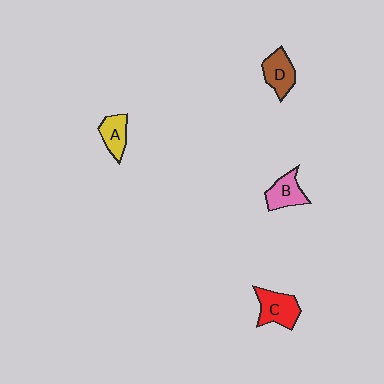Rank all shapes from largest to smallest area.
From largest to smallest: C (red), D (brown), B (pink), A (yellow).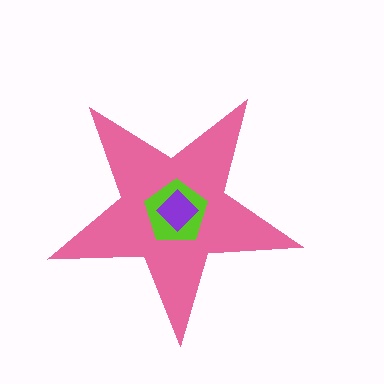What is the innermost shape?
The purple diamond.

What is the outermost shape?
The pink star.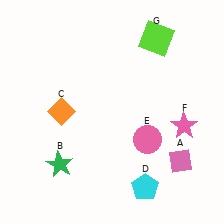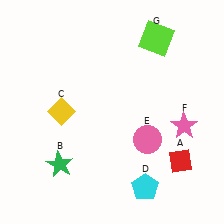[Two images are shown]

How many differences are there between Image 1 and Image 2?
There are 2 differences between the two images.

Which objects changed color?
A changed from pink to red. C changed from orange to yellow.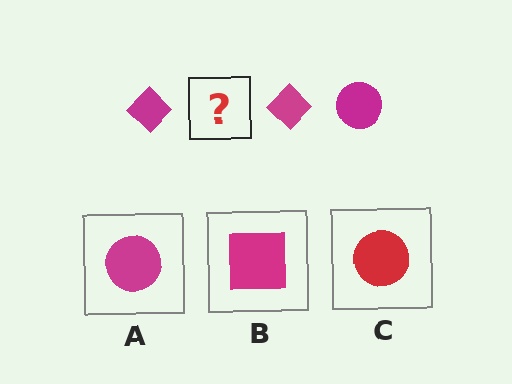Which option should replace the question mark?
Option A.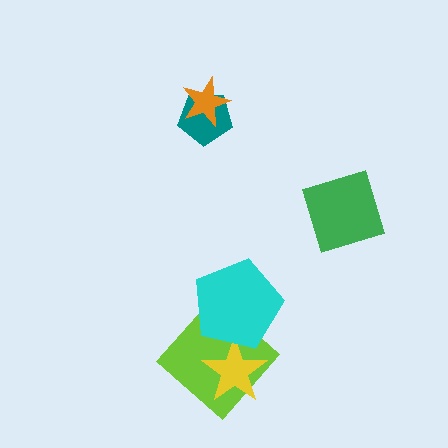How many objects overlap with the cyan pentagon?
2 objects overlap with the cyan pentagon.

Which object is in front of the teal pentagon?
The orange star is in front of the teal pentagon.